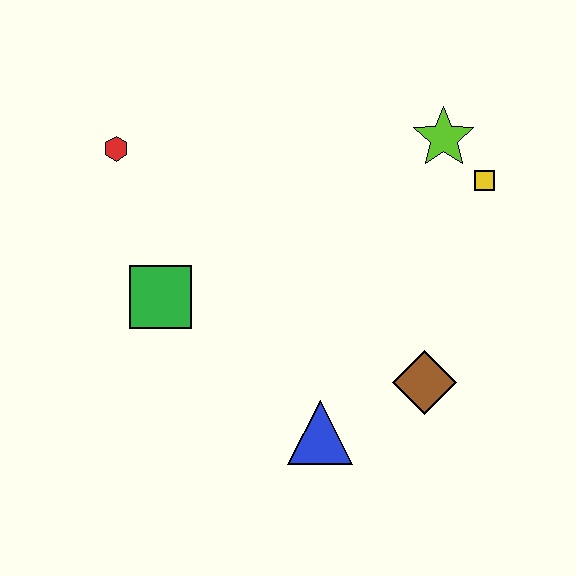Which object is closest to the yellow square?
The lime star is closest to the yellow square.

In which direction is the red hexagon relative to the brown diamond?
The red hexagon is to the left of the brown diamond.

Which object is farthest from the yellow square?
The red hexagon is farthest from the yellow square.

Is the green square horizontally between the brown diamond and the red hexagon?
Yes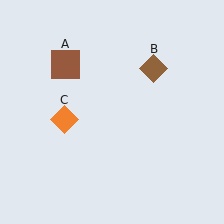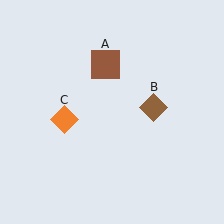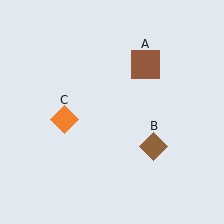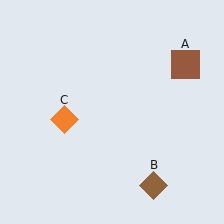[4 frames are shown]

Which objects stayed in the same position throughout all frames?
Orange diamond (object C) remained stationary.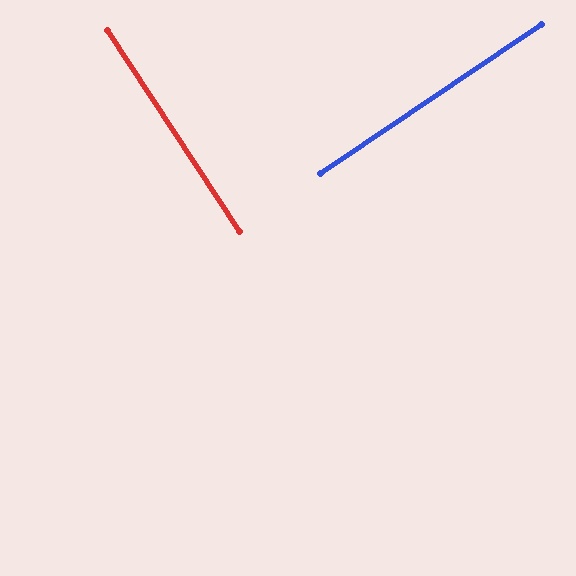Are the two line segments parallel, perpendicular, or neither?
Perpendicular — they meet at approximately 89°.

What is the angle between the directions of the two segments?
Approximately 89 degrees.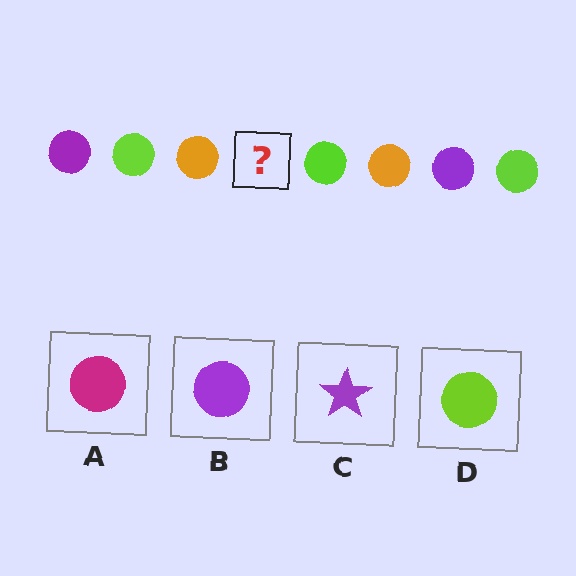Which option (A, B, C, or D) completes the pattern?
B.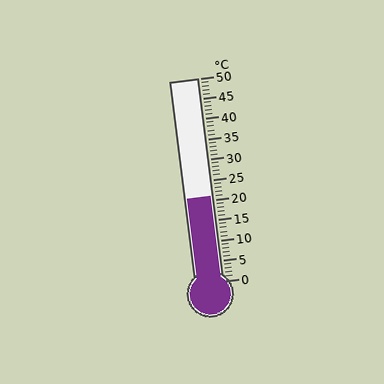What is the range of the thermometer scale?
The thermometer scale ranges from 0°C to 50°C.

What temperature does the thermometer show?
The thermometer shows approximately 21°C.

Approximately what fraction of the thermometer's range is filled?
The thermometer is filled to approximately 40% of its range.